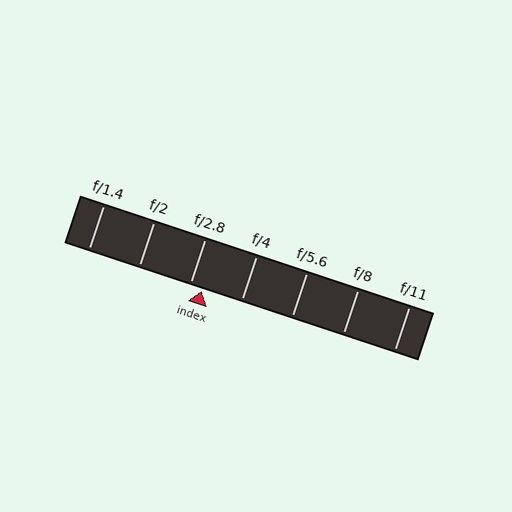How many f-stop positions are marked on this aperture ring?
There are 7 f-stop positions marked.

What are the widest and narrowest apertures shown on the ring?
The widest aperture shown is f/1.4 and the narrowest is f/11.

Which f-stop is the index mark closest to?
The index mark is closest to f/2.8.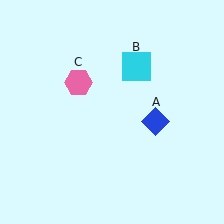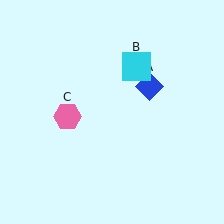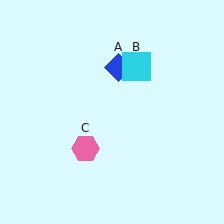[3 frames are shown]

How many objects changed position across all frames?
2 objects changed position: blue diamond (object A), pink hexagon (object C).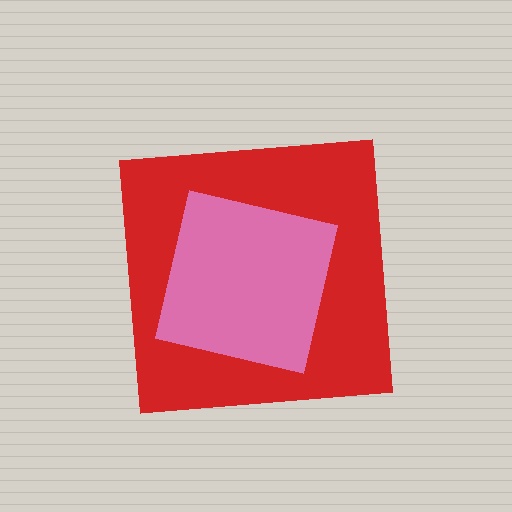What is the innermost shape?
The pink square.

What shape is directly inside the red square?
The pink square.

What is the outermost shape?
The red square.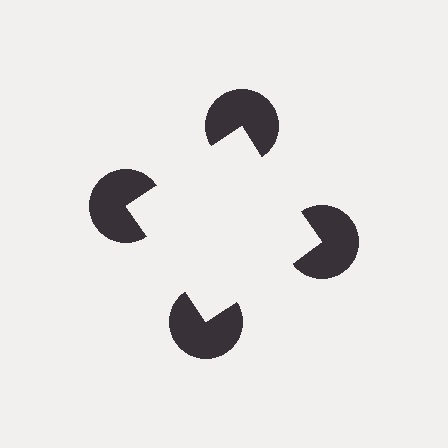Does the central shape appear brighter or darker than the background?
It typically appears slightly brighter than the background, even though no actual brightness change is drawn.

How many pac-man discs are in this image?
There are 4 — one at each vertex of the illusory square.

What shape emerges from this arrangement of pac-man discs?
An illusory square — its edges are inferred from the aligned wedge cuts in the pac-man discs, not physically drawn.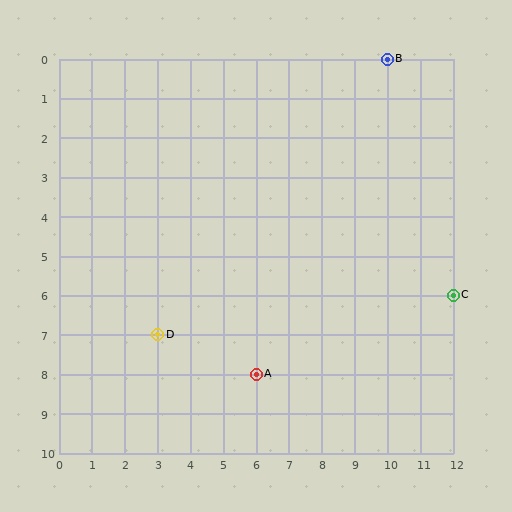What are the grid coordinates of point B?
Point B is at grid coordinates (10, 0).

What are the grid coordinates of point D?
Point D is at grid coordinates (3, 7).